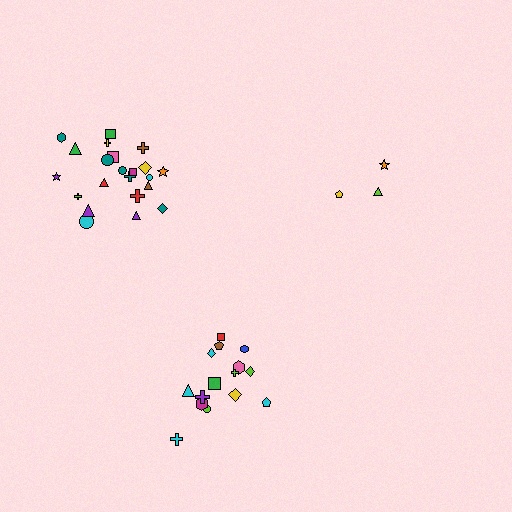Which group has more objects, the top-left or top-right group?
The top-left group.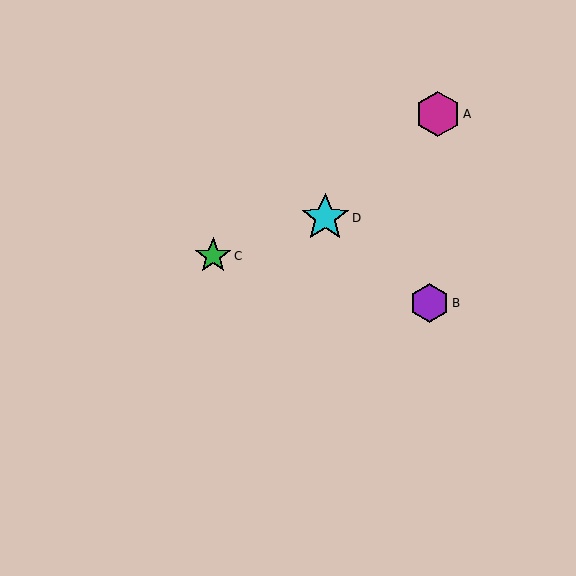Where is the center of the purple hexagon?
The center of the purple hexagon is at (429, 303).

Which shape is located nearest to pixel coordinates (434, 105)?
The magenta hexagon (labeled A) at (438, 114) is nearest to that location.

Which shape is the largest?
The cyan star (labeled D) is the largest.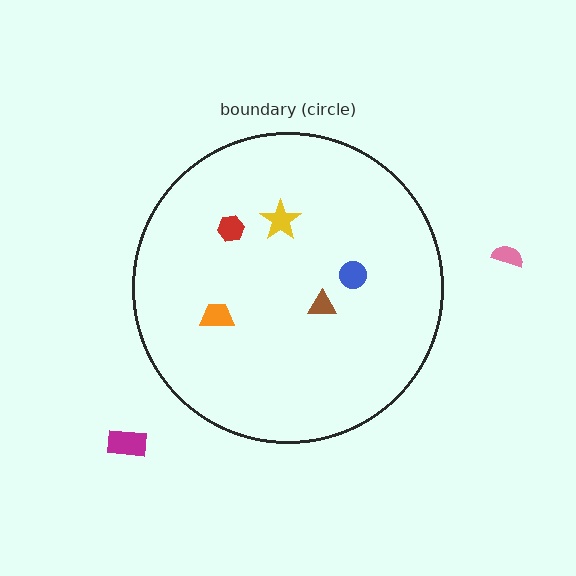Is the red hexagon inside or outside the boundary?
Inside.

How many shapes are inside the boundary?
5 inside, 2 outside.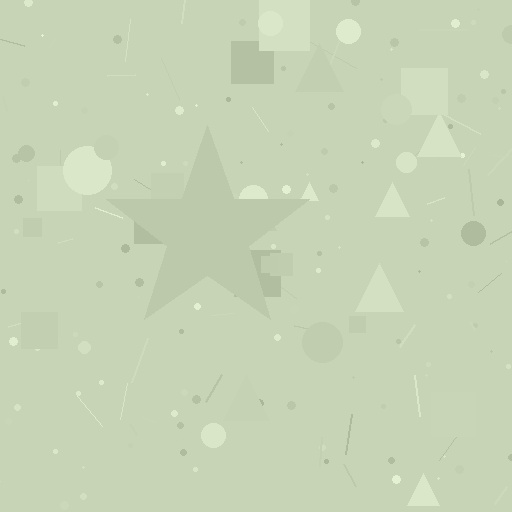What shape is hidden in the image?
A star is hidden in the image.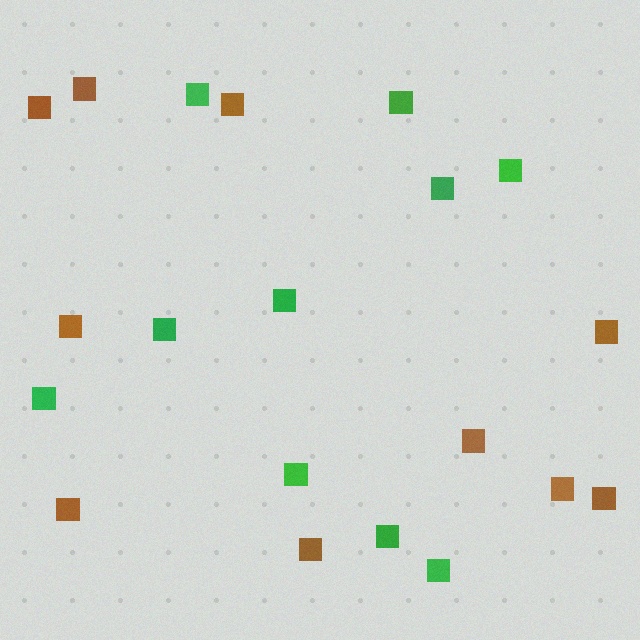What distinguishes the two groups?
There are 2 groups: one group of brown squares (10) and one group of green squares (10).